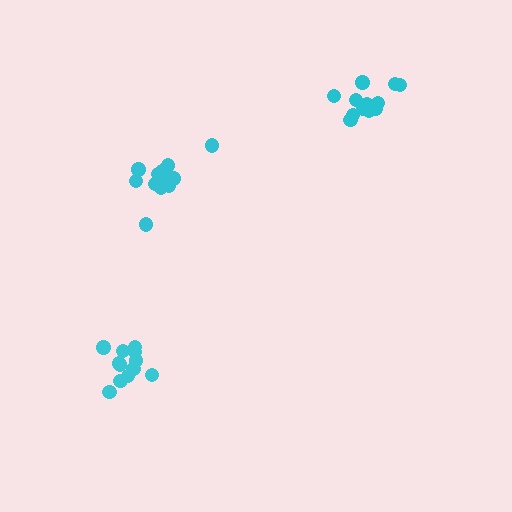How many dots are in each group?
Group 1: 13 dots, Group 2: 12 dots, Group 3: 13 dots (38 total).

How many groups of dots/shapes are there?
There are 3 groups.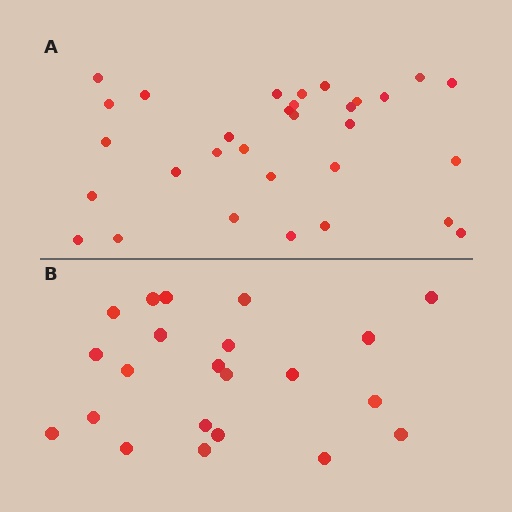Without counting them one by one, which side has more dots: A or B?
Region A (the top region) has more dots.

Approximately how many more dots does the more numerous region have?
Region A has roughly 8 or so more dots than region B.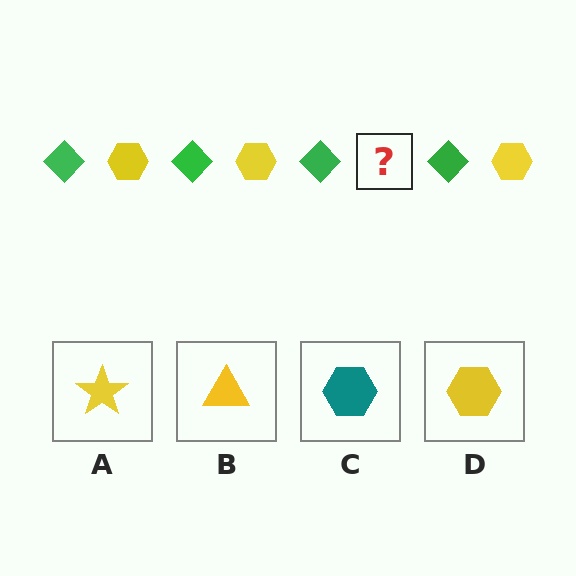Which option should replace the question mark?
Option D.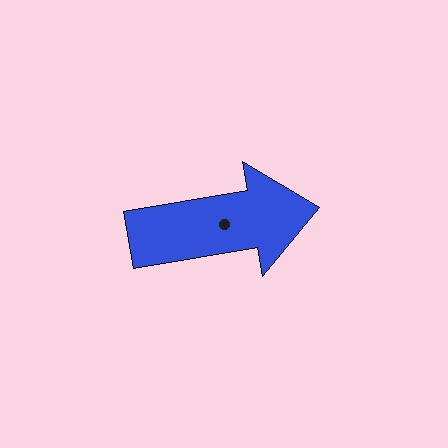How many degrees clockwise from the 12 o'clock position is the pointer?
Approximately 80 degrees.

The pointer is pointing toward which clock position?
Roughly 3 o'clock.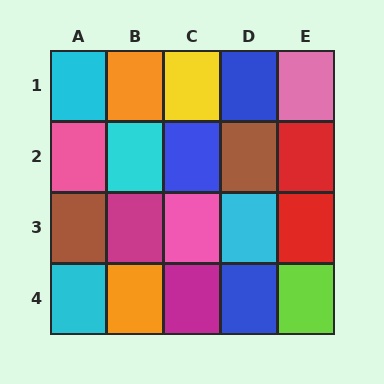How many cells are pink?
3 cells are pink.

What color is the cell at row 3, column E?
Red.